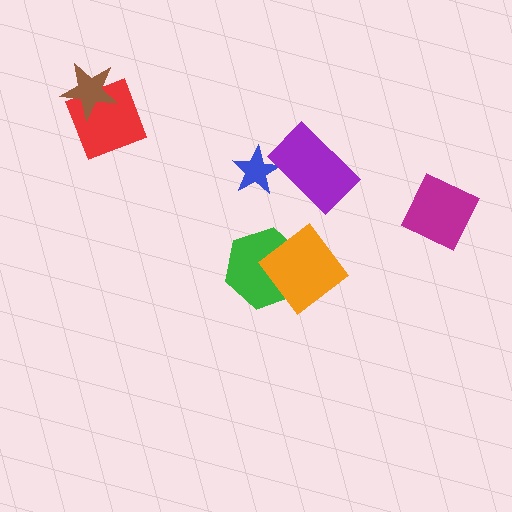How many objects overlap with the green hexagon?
1 object overlaps with the green hexagon.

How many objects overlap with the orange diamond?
1 object overlaps with the orange diamond.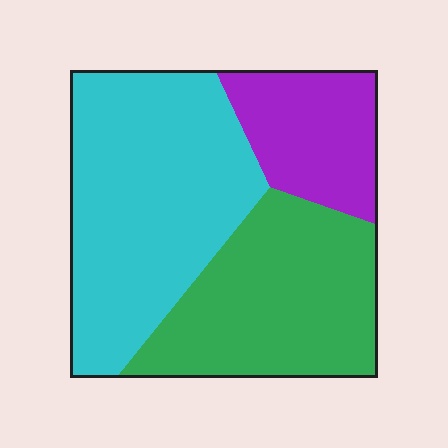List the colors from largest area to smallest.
From largest to smallest: cyan, green, purple.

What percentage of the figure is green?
Green covers around 35% of the figure.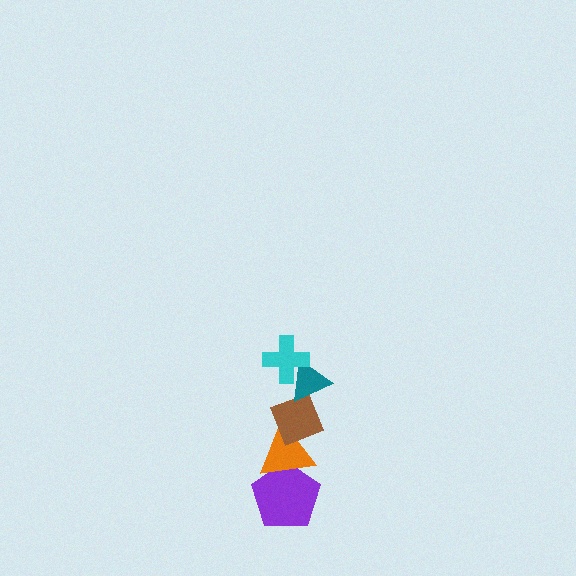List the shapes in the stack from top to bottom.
From top to bottom: the cyan cross, the teal triangle, the brown diamond, the orange triangle, the purple pentagon.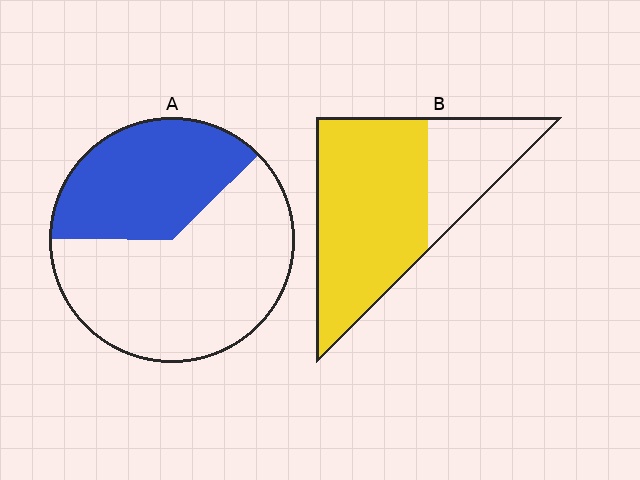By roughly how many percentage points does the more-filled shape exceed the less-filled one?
By roughly 35 percentage points (B over A).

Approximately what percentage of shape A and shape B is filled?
A is approximately 35% and B is approximately 70%.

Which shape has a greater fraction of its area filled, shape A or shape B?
Shape B.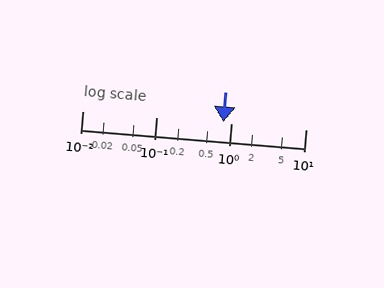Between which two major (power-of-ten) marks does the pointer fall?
The pointer is between 0.1 and 1.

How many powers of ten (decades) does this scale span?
The scale spans 3 decades, from 0.01 to 10.